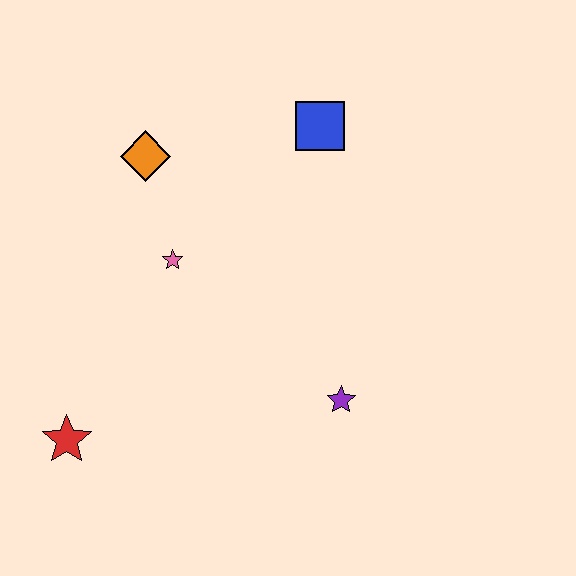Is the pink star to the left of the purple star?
Yes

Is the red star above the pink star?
No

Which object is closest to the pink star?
The orange diamond is closest to the pink star.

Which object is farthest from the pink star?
The purple star is farthest from the pink star.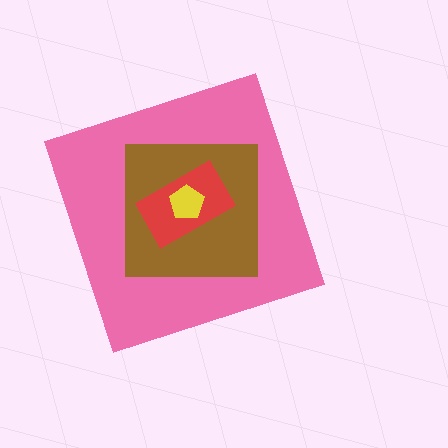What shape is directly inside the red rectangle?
The yellow pentagon.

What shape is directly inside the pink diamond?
The brown square.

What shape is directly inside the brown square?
The red rectangle.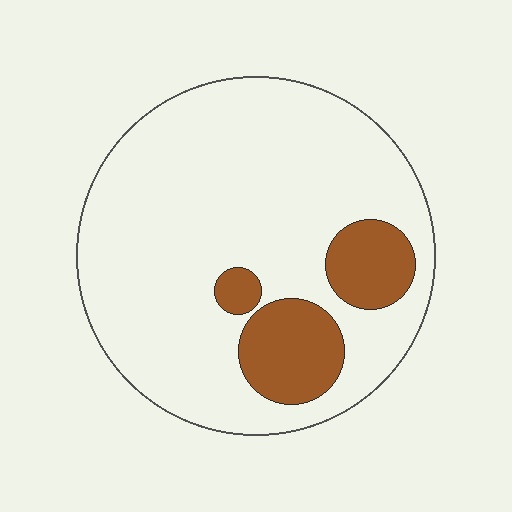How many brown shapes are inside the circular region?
3.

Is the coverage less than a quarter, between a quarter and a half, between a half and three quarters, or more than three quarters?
Less than a quarter.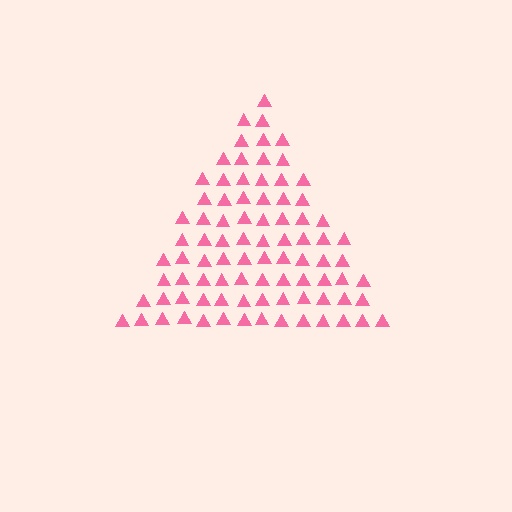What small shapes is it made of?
It is made of small triangles.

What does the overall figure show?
The overall figure shows a triangle.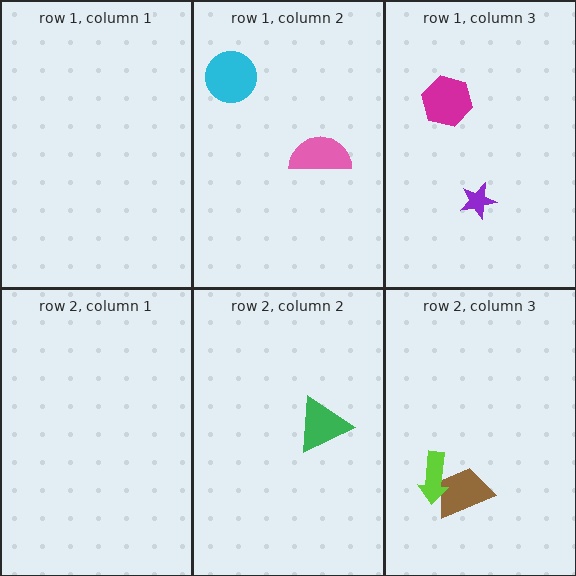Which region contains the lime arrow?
The row 2, column 3 region.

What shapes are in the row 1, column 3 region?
The purple star, the magenta hexagon.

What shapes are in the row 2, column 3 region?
The brown trapezoid, the lime arrow.